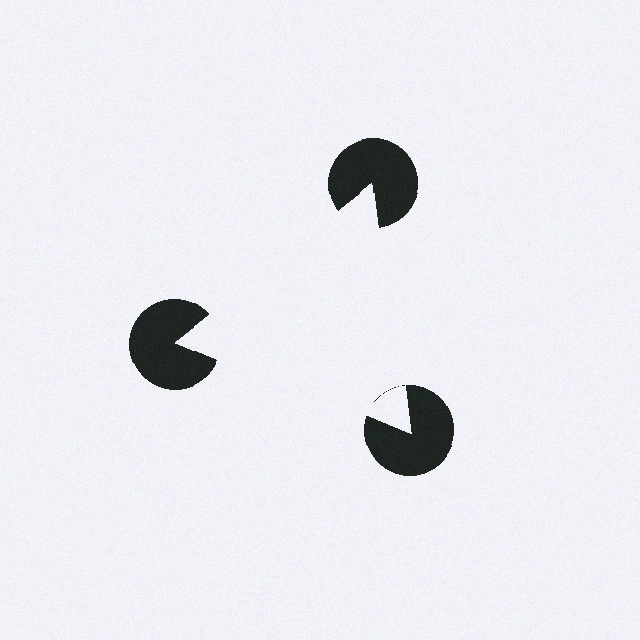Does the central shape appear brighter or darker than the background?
It typically appears slightly brighter than the background, even though no actual brightness change is drawn.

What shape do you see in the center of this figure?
An illusory triangle — its edges are inferred from the aligned wedge cuts in the pac-man discs, not physically drawn.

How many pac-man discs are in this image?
There are 3 — one at each vertex of the illusory triangle.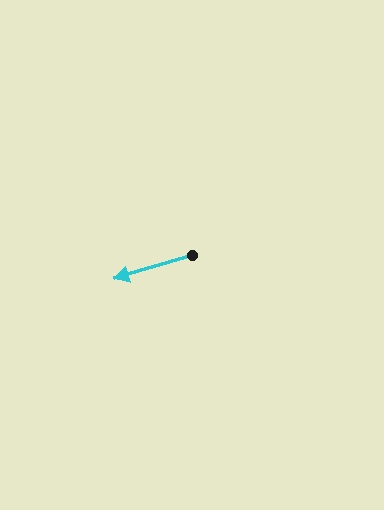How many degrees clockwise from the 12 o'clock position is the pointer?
Approximately 253 degrees.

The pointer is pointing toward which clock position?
Roughly 8 o'clock.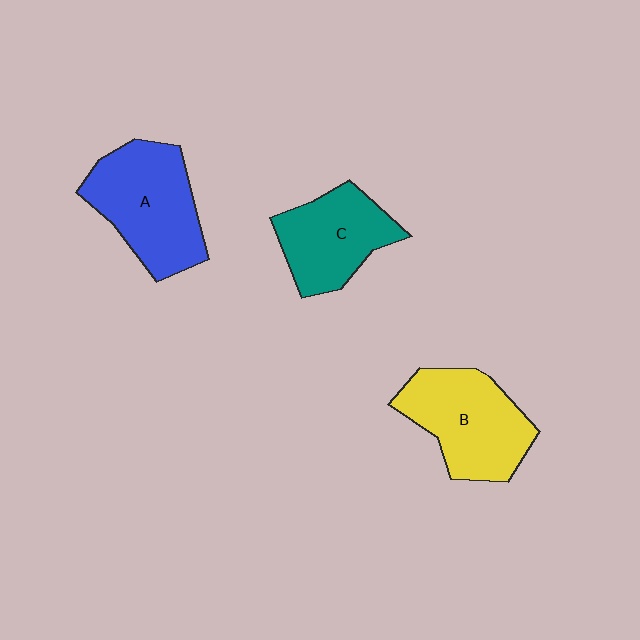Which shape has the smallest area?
Shape C (teal).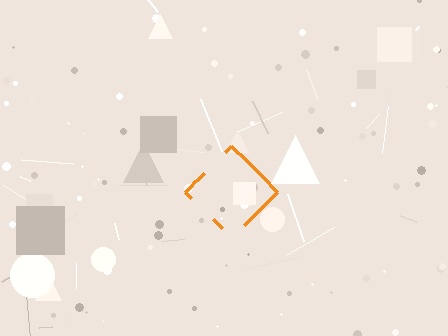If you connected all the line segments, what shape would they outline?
They would outline a diamond.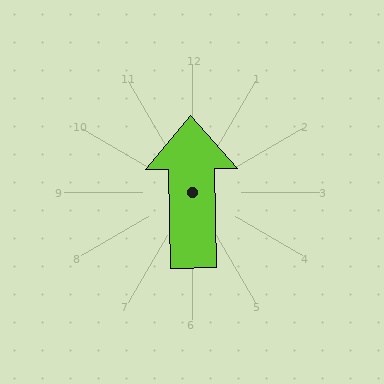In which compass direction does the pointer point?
North.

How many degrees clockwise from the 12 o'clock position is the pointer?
Approximately 359 degrees.